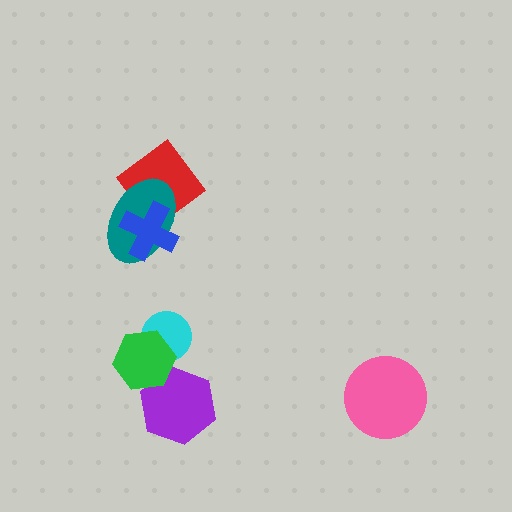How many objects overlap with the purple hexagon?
1 object overlaps with the purple hexagon.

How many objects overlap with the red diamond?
2 objects overlap with the red diamond.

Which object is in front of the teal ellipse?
The blue cross is in front of the teal ellipse.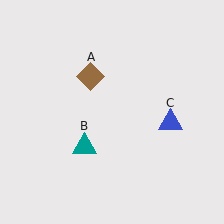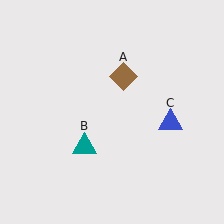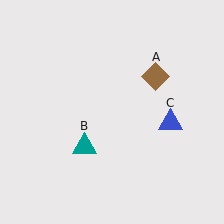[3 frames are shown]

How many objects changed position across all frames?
1 object changed position: brown diamond (object A).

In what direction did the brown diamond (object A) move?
The brown diamond (object A) moved right.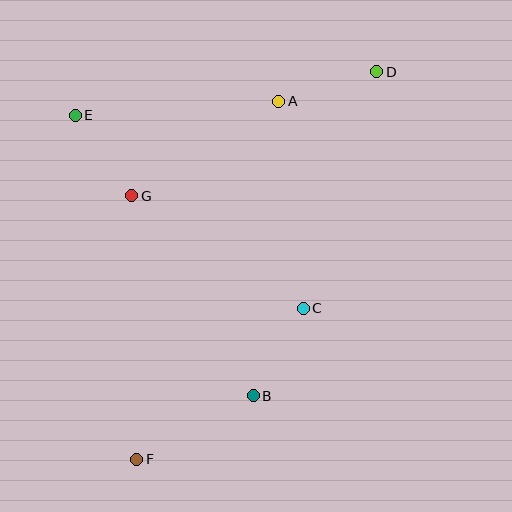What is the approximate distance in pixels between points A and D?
The distance between A and D is approximately 102 pixels.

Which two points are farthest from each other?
Points D and F are farthest from each other.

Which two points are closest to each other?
Points E and G are closest to each other.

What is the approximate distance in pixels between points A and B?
The distance between A and B is approximately 295 pixels.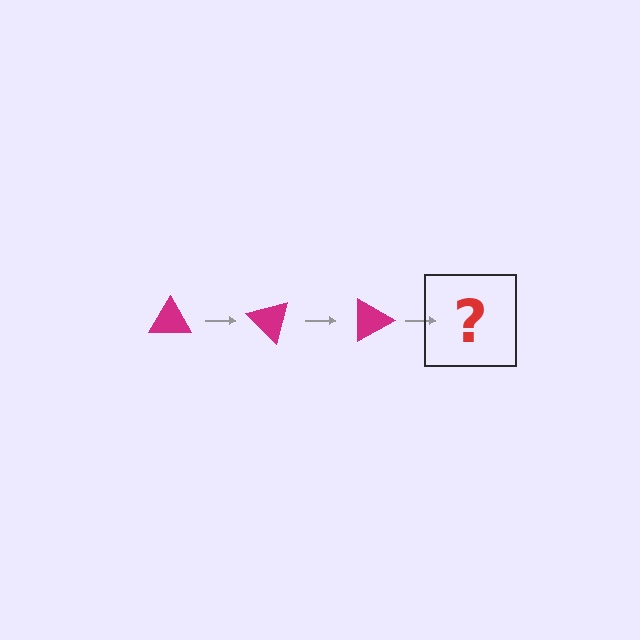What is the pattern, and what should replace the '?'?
The pattern is that the triangle rotates 45 degrees each step. The '?' should be a magenta triangle rotated 135 degrees.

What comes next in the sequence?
The next element should be a magenta triangle rotated 135 degrees.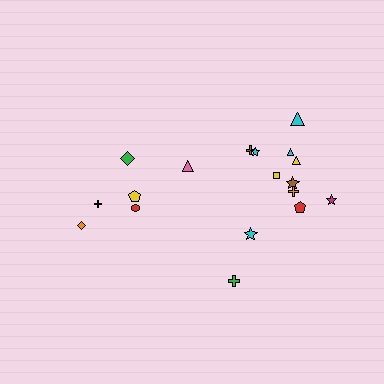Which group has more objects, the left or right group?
The right group.